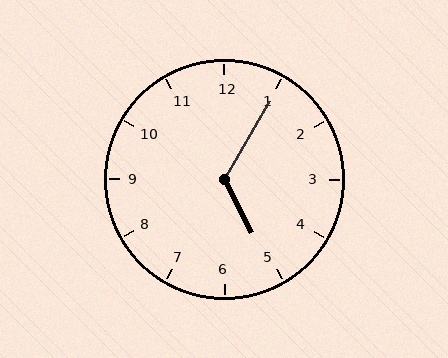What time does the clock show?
5:05.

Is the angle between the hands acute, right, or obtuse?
It is obtuse.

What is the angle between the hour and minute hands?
Approximately 122 degrees.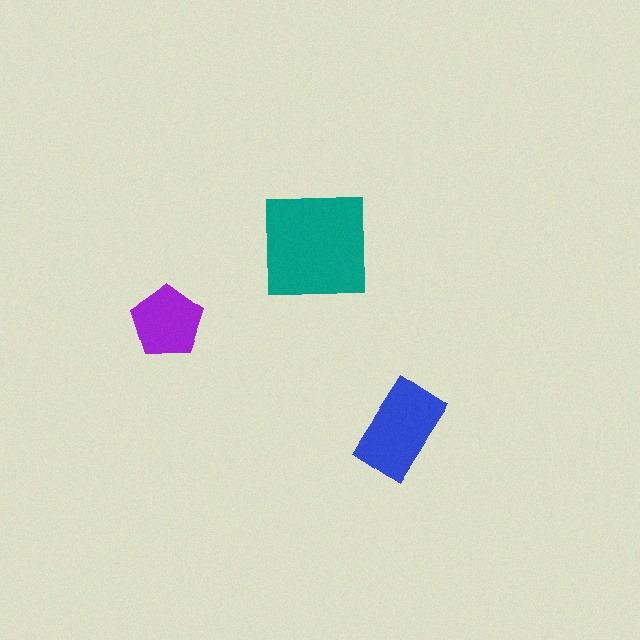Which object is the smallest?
The purple pentagon.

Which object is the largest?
The teal square.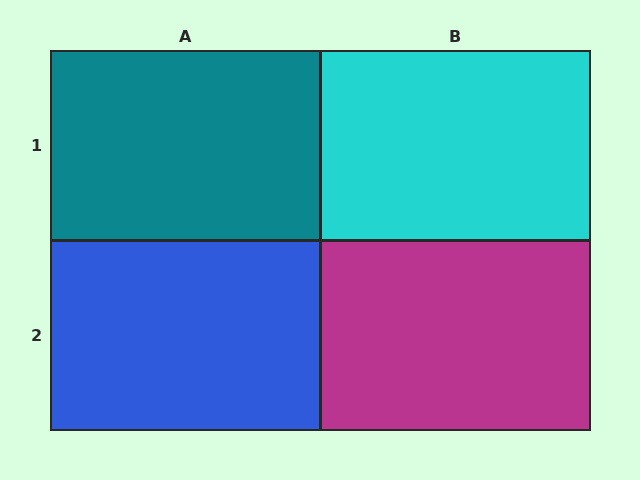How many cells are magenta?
1 cell is magenta.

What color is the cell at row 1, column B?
Cyan.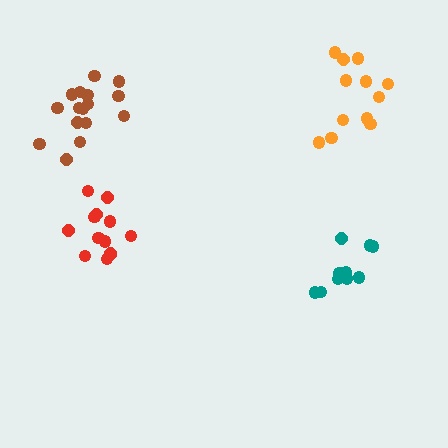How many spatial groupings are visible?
There are 4 spatial groupings.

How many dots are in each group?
Group 1: 12 dots, Group 2: 10 dots, Group 3: 16 dots, Group 4: 13 dots (51 total).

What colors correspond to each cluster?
The clusters are colored: orange, teal, brown, red.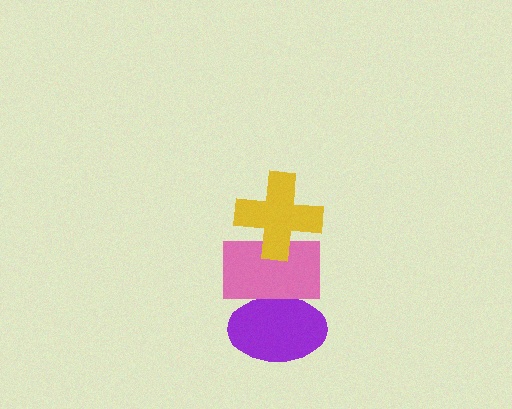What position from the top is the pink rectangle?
The pink rectangle is 2nd from the top.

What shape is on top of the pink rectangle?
The yellow cross is on top of the pink rectangle.